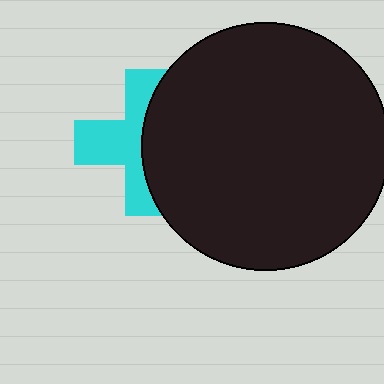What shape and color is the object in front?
The object in front is a black circle.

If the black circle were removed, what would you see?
You would see the complete cyan cross.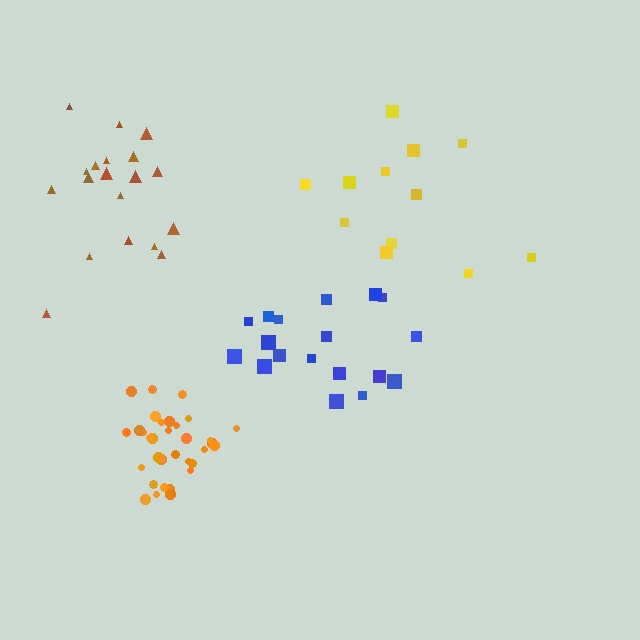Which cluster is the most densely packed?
Orange.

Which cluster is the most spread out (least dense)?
Yellow.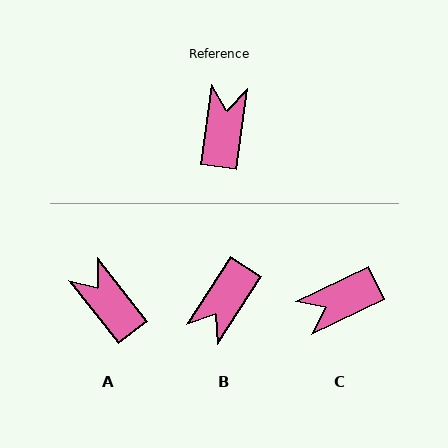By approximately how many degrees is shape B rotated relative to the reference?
Approximately 155 degrees counter-clockwise.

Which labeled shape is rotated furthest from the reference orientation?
B, about 155 degrees away.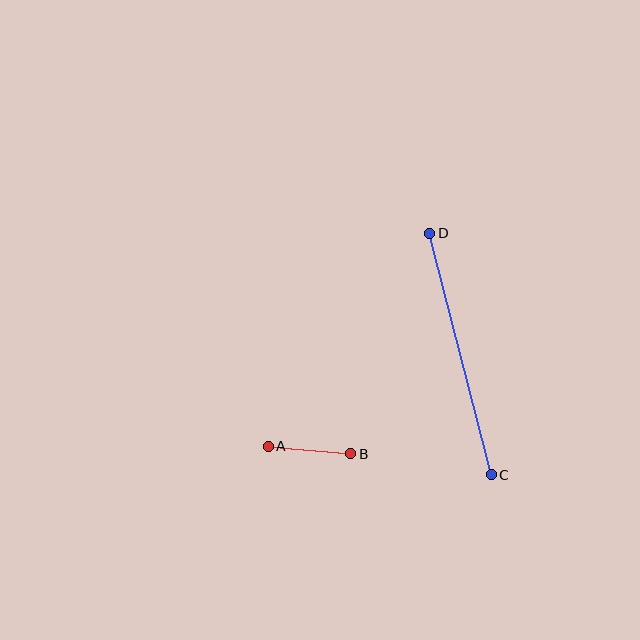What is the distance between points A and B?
The distance is approximately 83 pixels.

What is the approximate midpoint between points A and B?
The midpoint is at approximately (309, 450) pixels.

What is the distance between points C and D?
The distance is approximately 249 pixels.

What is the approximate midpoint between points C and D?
The midpoint is at approximately (460, 354) pixels.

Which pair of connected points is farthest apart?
Points C and D are farthest apart.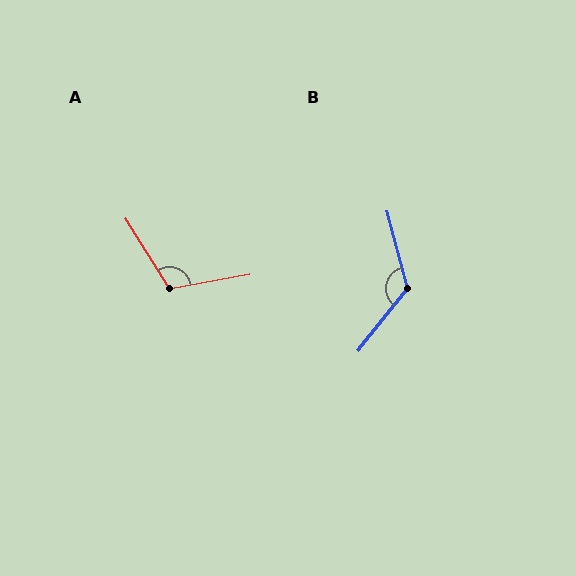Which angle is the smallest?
A, at approximately 112 degrees.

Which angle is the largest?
B, at approximately 127 degrees.